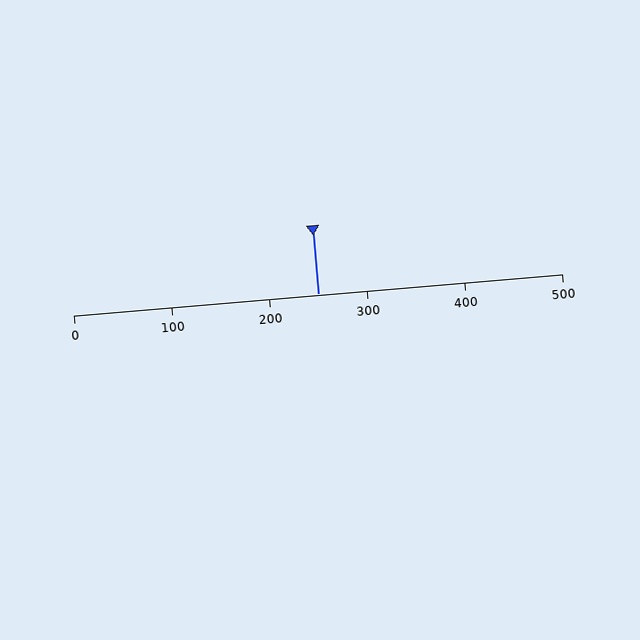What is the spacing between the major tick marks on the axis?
The major ticks are spaced 100 apart.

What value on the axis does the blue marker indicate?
The marker indicates approximately 250.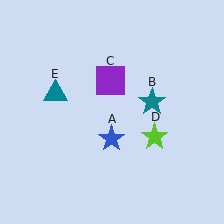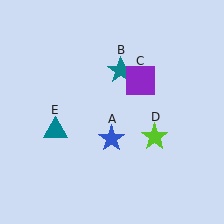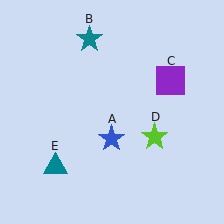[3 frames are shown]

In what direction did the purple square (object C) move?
The purple square (object C) moved right.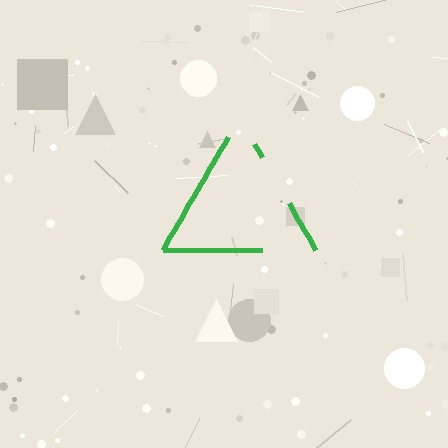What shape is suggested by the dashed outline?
The dashed outline suggests a triangle.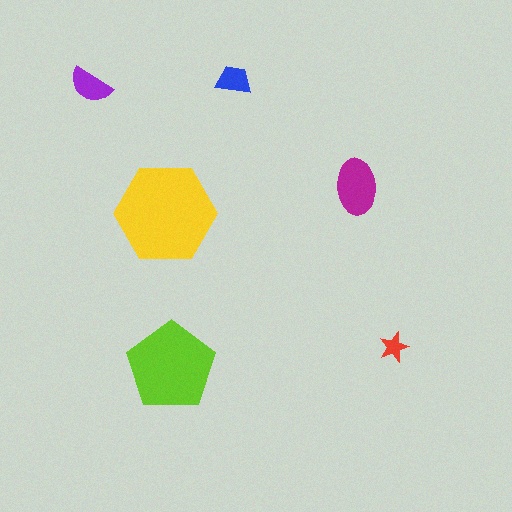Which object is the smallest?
The red star.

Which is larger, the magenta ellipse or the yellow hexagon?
The yellow hexagon.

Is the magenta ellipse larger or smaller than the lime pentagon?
Smaller.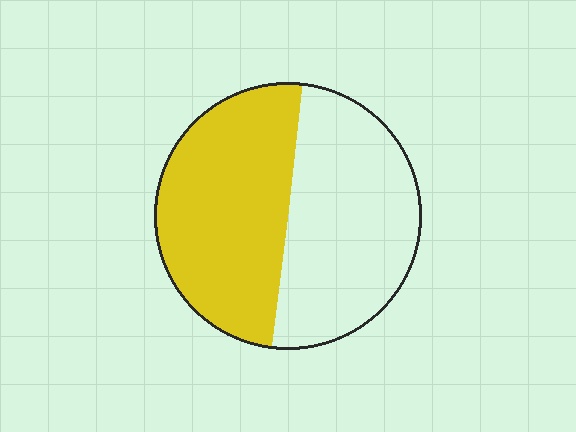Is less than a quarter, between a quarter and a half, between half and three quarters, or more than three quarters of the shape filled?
Between a quarter and a half.